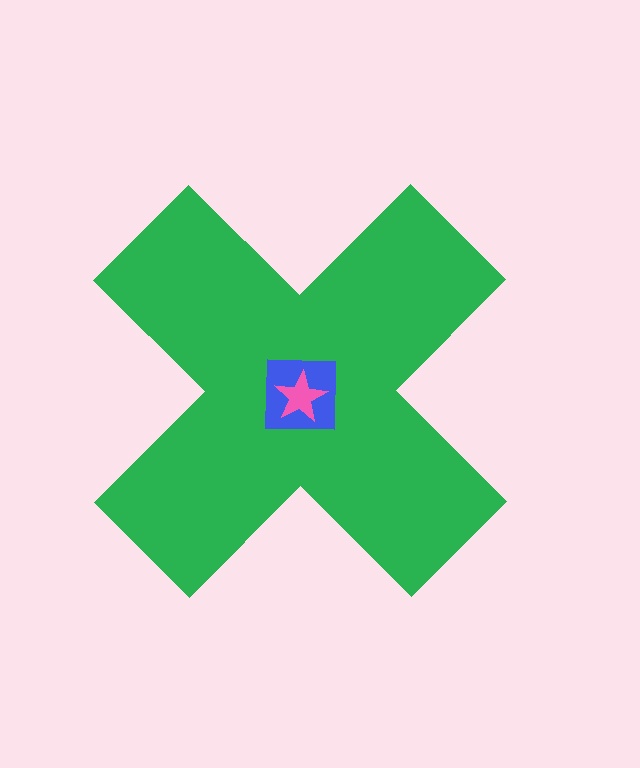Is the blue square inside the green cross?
Yes.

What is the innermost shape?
The pink star.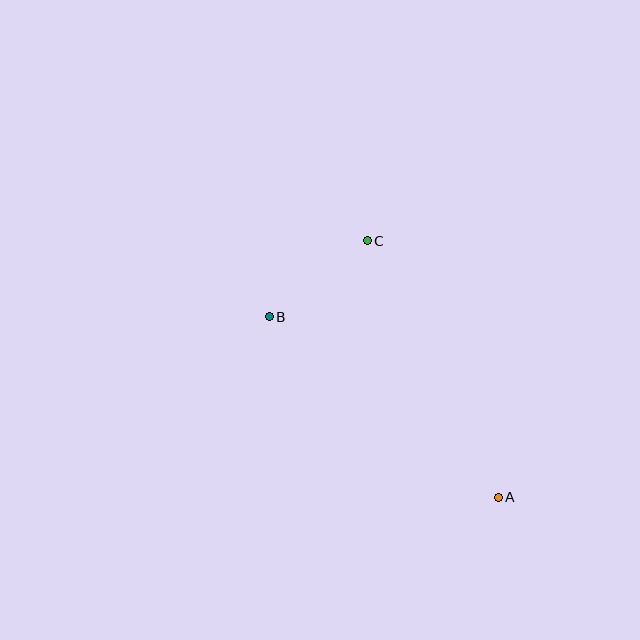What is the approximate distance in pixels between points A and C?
The distance between A and C is approximately 288 pixels.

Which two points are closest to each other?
Points B and C are closest to each other.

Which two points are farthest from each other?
Points A and B are farthest from each other.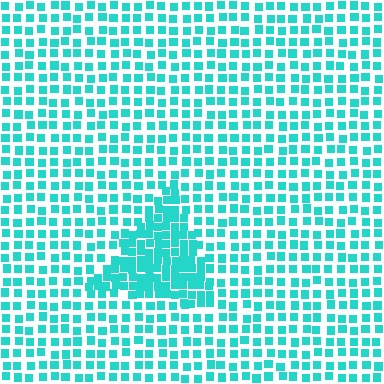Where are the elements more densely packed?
The elements are more densely packed inside the triangle boundary.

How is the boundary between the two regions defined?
The boundary is defined by a change in element density (approximately 2.0x ratio). All elements are the same color, size, and shape.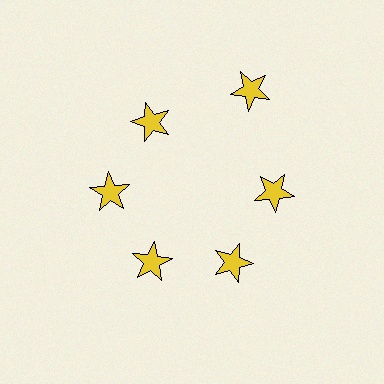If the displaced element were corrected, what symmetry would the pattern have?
It would have 6-fold rotational symmetry — the pattern would map onto itself every 60 degrees.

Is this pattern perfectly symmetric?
No. The 6 yellow stars are arranged in a ring, but one element near the 1 o'clock position is pushed outward from the center, breaking the 6-fold rotational symmetry.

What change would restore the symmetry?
The symmetry would be restored by moving it inward, back onto the ring so that all 6 stars sit at equal angles and equal distance from the center.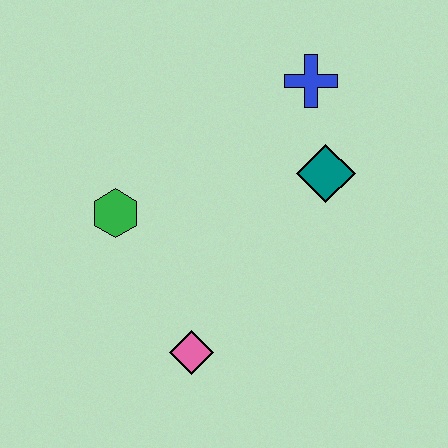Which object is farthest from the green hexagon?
The blue cross is farthest from the green hexagon.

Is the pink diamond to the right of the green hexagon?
Yes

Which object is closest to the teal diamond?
The blue cross is closest to the teal diamond.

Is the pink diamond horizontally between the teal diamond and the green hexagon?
Yes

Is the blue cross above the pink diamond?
Yes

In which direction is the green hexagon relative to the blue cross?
The green hexagon is to the left of the blue cross.